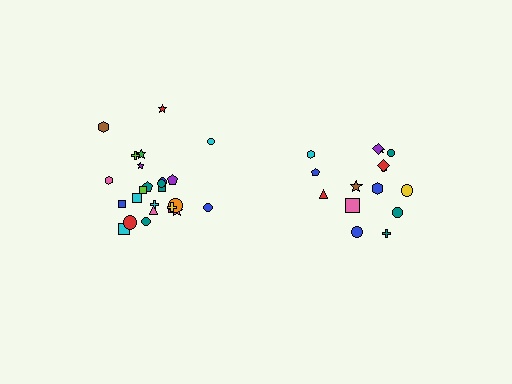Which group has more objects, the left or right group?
The left group.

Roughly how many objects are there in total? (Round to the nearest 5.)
Roughly 40 objects in total.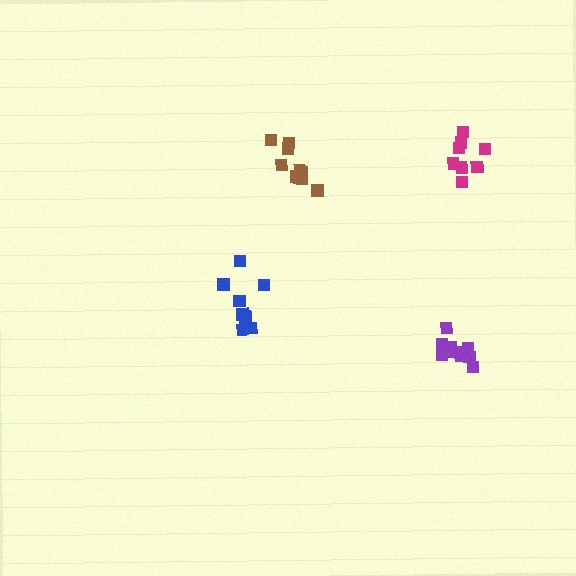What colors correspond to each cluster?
The clusters are colored: brown, magenta, blue, purple.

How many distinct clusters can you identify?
There are 4 distinct clusters.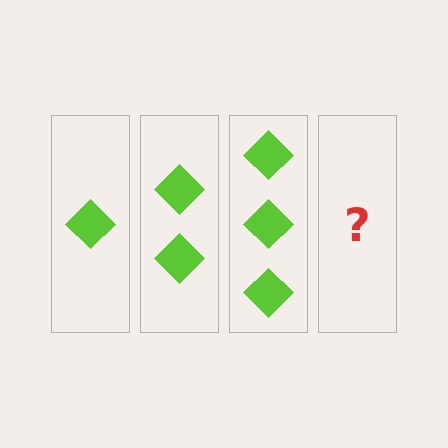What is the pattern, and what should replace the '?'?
The pattern is that each step adds one more diamond. The '?' should be 4 diamonds.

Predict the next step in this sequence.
The next step is 4 diamonds.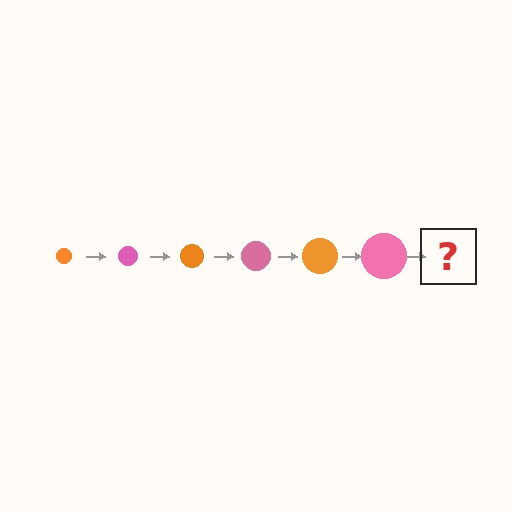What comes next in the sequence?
The next element should be an orange circle, larger than the previous one.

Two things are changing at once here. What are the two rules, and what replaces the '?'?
The two rules are that the circle grows larger each step and the color cycles through orange and pink. The '?' should be an orange circle, larger than the previous one.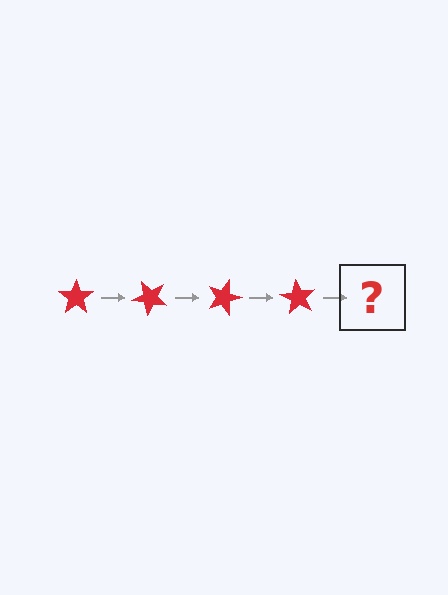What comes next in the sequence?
The next element should be a red star rotated 180 degrees.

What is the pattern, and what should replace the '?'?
The pattern is that the star rotates 45 degrees each step. The '?' should be a red star rotated 180 degrees.